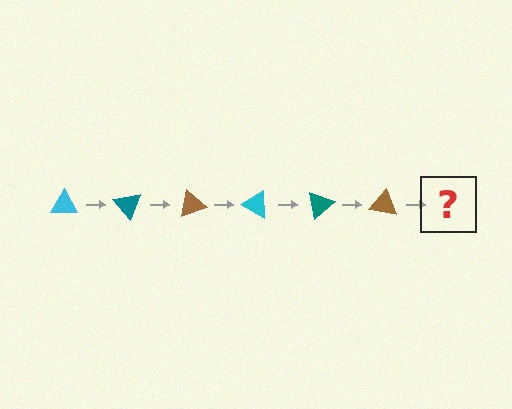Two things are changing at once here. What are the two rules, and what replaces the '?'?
The two rules are that it rotates 50 degrees each step and the color cycles through cyan, teal, and brown. The '?' should be a cyan triangle, rotated 300 degrees from the start.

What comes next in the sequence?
The next element should be a cyan triangle, rotated 300 degrees from the start.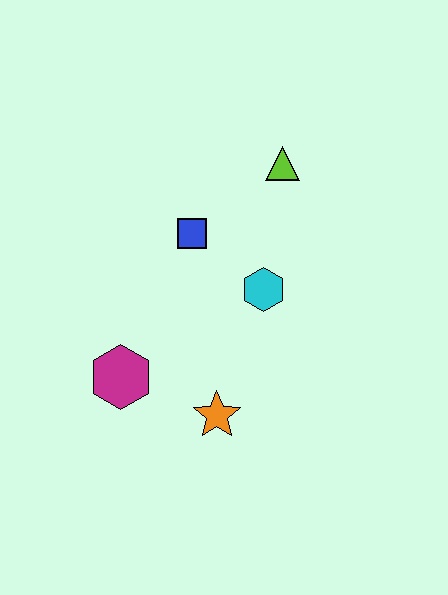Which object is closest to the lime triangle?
The blue square is closest to the lime triangle.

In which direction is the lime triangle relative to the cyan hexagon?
The lime triangle is above the cyan hexagon.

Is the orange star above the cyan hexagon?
No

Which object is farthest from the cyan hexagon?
The magenta hexagon is farthest from the cyan hexagon.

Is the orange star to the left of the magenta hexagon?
No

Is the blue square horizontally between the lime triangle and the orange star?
No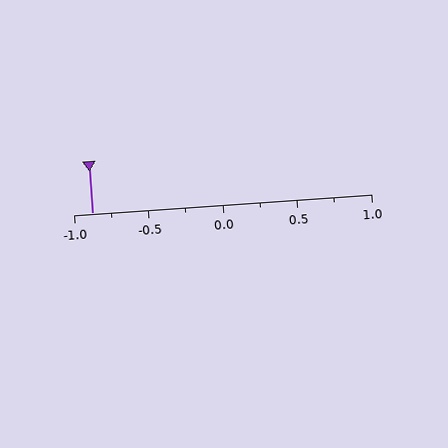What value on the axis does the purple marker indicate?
The marker indicates approximately -0.88.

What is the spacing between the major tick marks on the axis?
The major ticks are spaced 0.5 apart.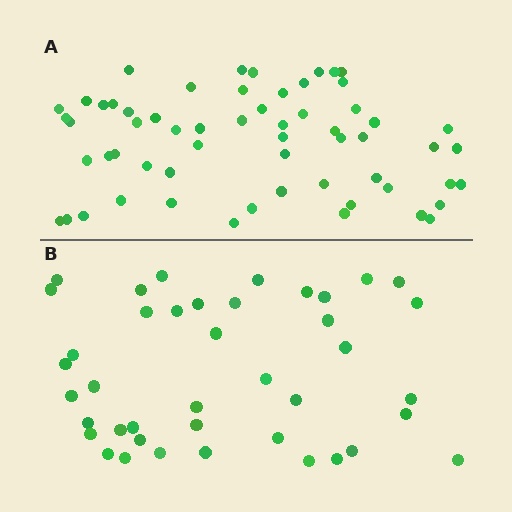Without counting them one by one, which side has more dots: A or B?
Region A (the top region) has more dots.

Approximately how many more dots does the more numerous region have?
Region A has approximately 20 more dots than region B.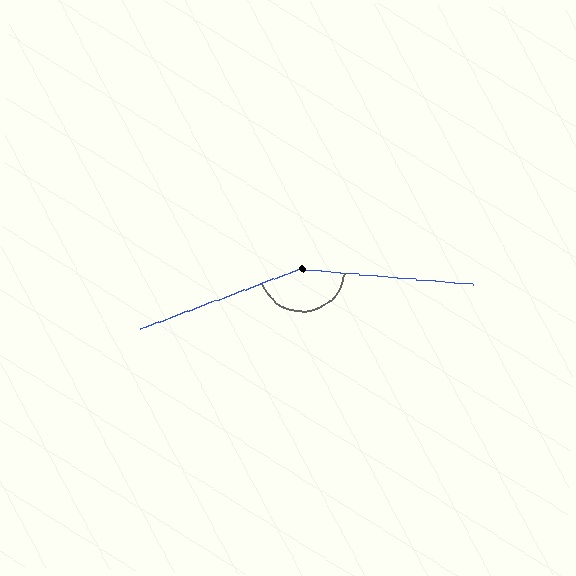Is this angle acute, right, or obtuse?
It is obtuse.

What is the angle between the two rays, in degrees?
Approximately 155 degrees.